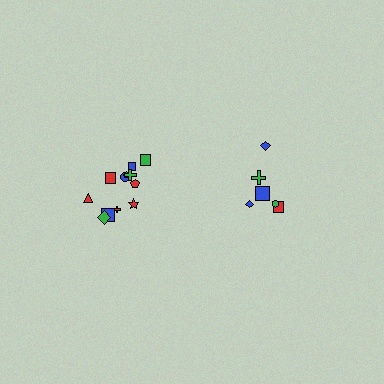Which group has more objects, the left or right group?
The left group.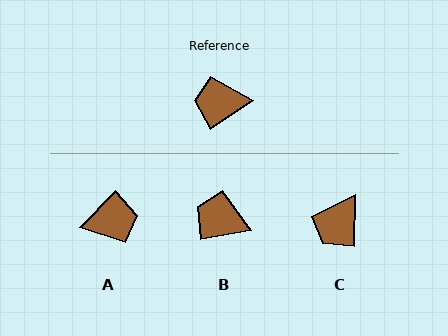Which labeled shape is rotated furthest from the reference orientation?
A, about 170 degrees away.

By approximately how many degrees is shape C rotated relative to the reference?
Approximately 55 degrees counter-clockwise.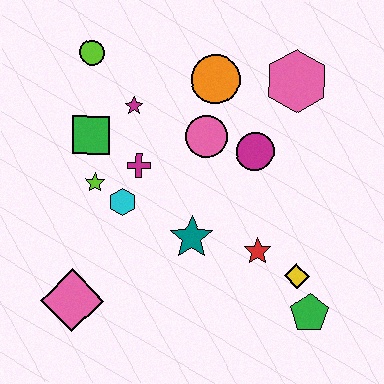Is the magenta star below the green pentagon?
No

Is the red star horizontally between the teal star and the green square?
No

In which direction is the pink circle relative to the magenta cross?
The pink circle is to the right of the magenta cross.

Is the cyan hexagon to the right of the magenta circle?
No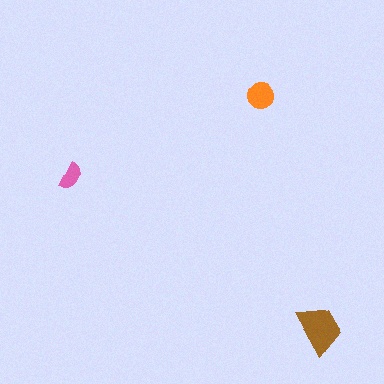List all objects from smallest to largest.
The pink semicircle, the orange circle, the brown trapezoid.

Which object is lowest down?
The brown trapezoid is bottommost.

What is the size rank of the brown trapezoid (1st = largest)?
1st.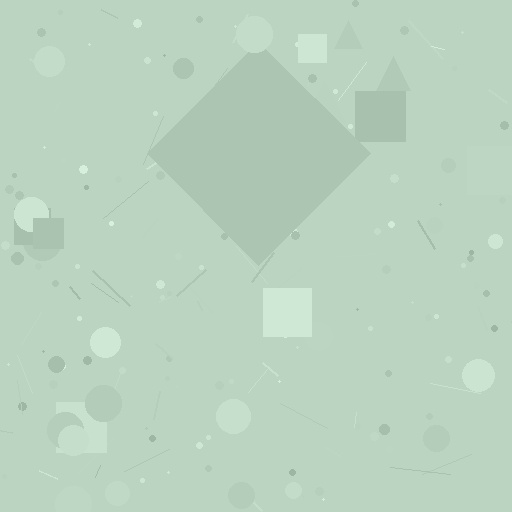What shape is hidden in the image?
A diamond is hidden in the image.